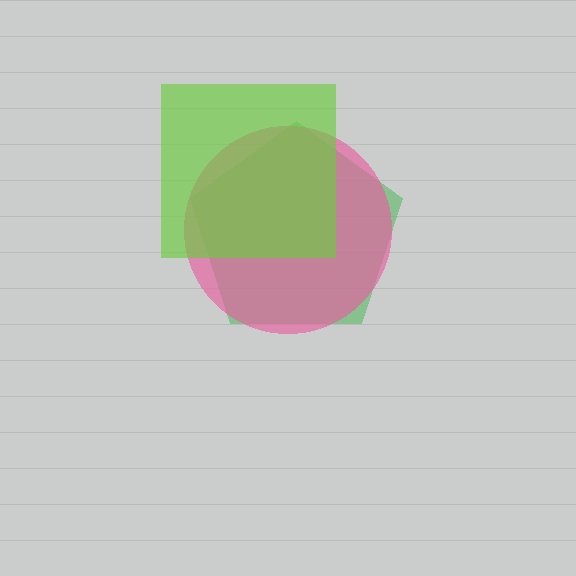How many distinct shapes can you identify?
There are 3 distinct shapes: a green pentagon, a pink circle, a lime square.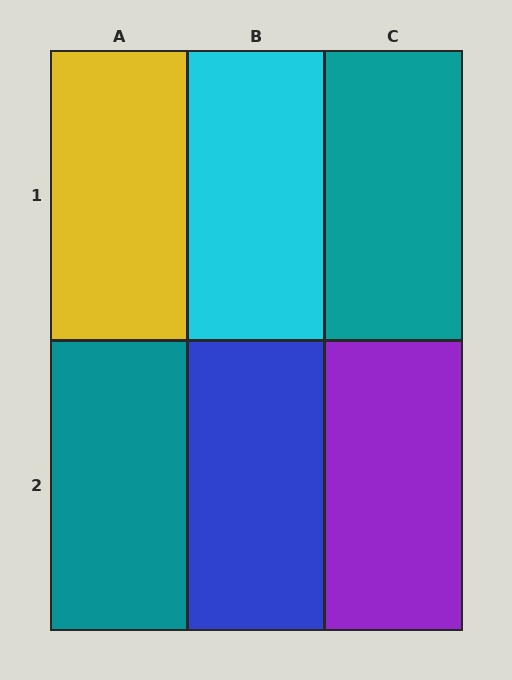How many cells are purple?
1 cell is purple.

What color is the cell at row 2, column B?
Blue.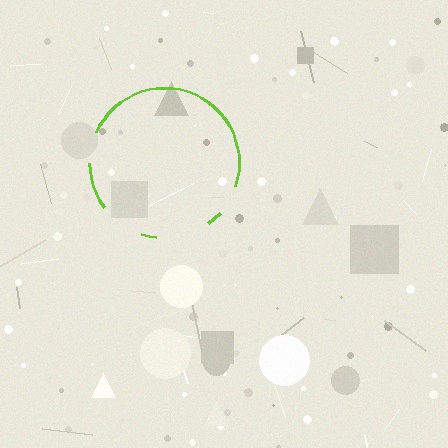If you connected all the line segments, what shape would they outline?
They would outline a circle.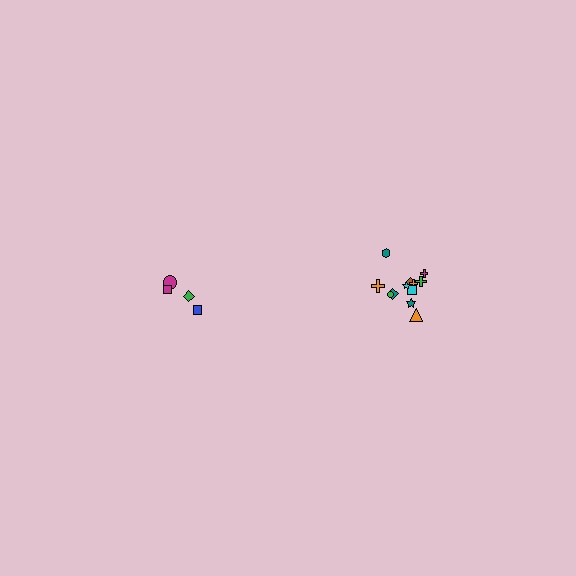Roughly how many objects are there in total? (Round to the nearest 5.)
Roughly 15 objects in total.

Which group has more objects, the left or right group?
The right group.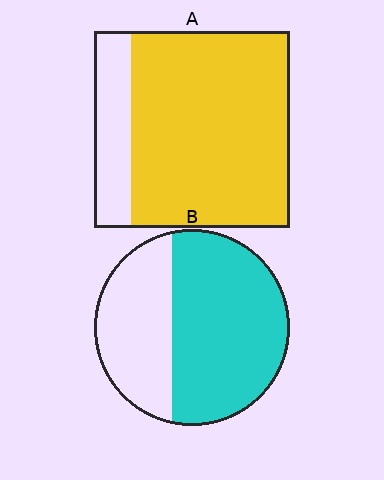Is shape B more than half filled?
Yes.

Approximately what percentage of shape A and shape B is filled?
A is approximately 80% and B is approximately 65%.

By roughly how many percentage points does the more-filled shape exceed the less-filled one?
By roughly 20 percentage points (A over B).